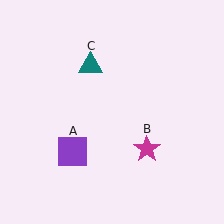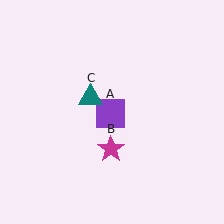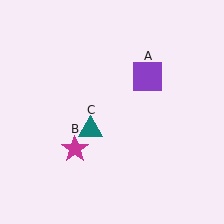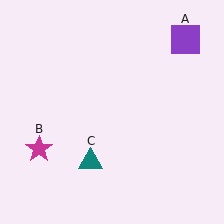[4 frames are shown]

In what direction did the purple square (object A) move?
The purple square (object A) moved up and to the right.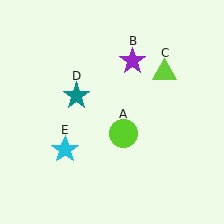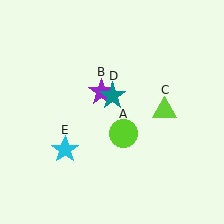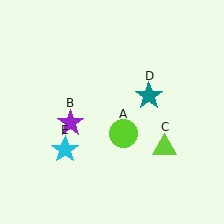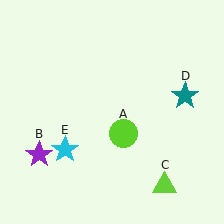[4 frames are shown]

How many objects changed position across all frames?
3 objects changed position: purple star (object B), lime triangle (object C), teal star (object D).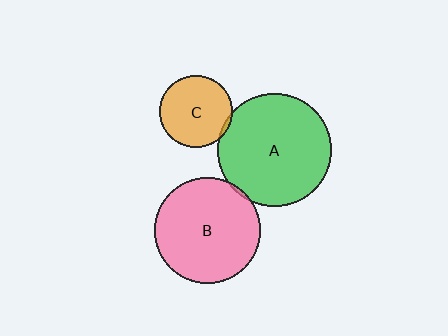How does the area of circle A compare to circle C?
Approximately 2.4 times.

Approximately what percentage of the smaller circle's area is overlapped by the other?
Approximately 5%.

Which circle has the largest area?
Circle A (green).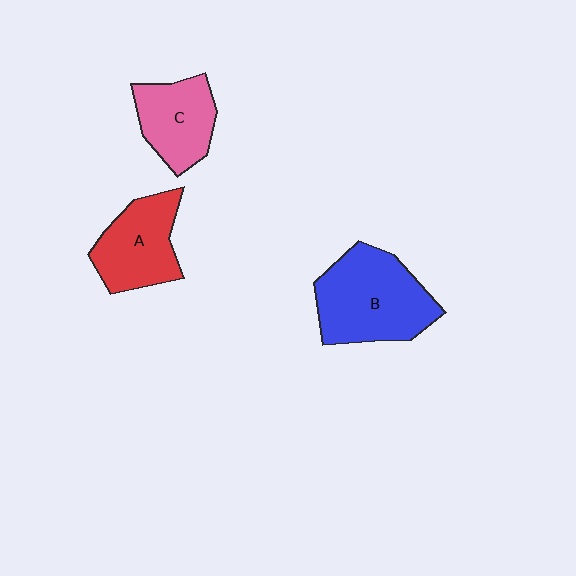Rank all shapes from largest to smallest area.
From largest to smallest: B (blue), A (red), C (pink).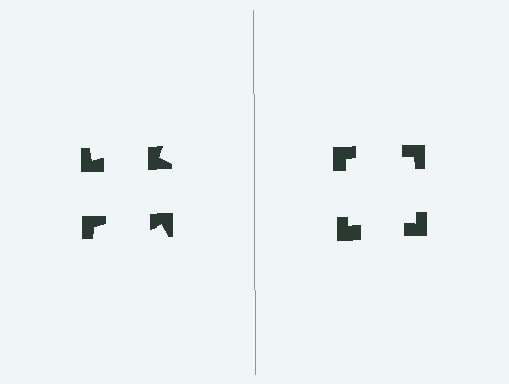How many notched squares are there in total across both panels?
8 — 4 on each side.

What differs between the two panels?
The notched squares are positioned identically on both sides; only the wedge orientations differ. On the right they align to a square; on the left they are misaligned.